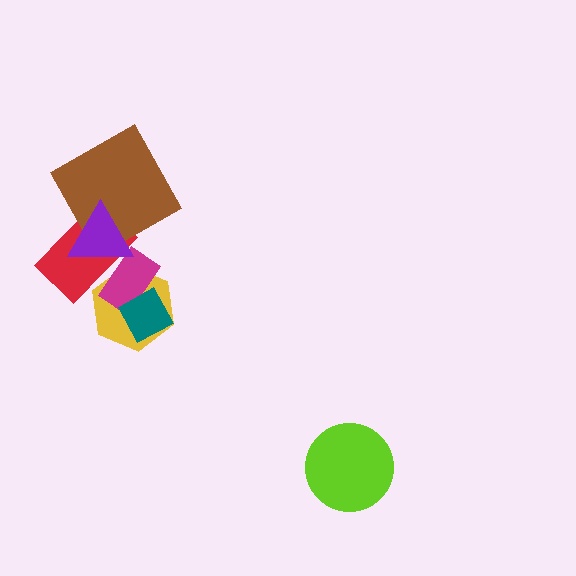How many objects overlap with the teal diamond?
2 objects overlap with the teal diamond.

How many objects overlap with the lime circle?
0 objects overlap with the lime circle.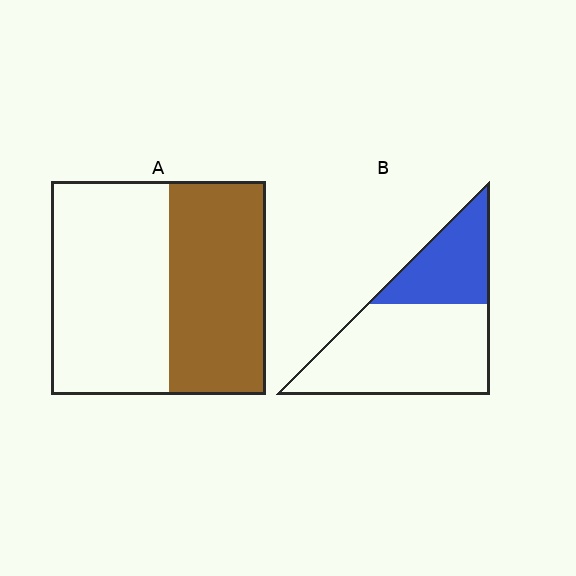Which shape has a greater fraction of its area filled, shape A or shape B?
Shape A.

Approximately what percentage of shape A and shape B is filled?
A is approximately 45% and B is approximately 35%.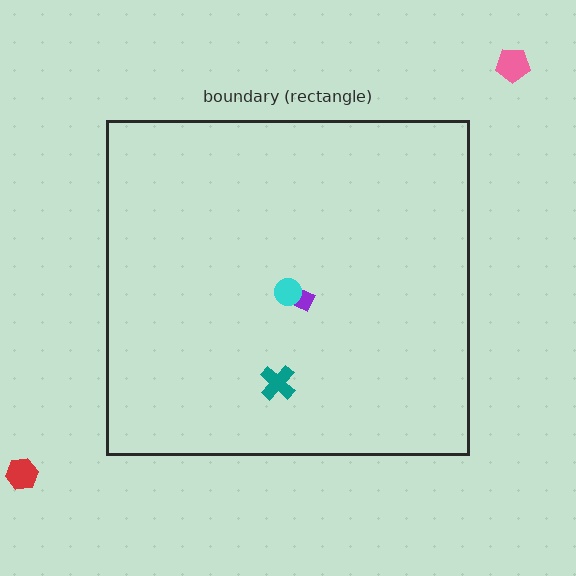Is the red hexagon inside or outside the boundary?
Outside.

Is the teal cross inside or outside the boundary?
Inside.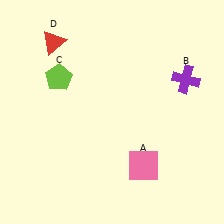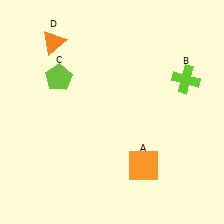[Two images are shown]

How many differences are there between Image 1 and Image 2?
There are 3 differences between the two images.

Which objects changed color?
A changed from pink to orange. B changed from purple to lime. D changed from red to orange.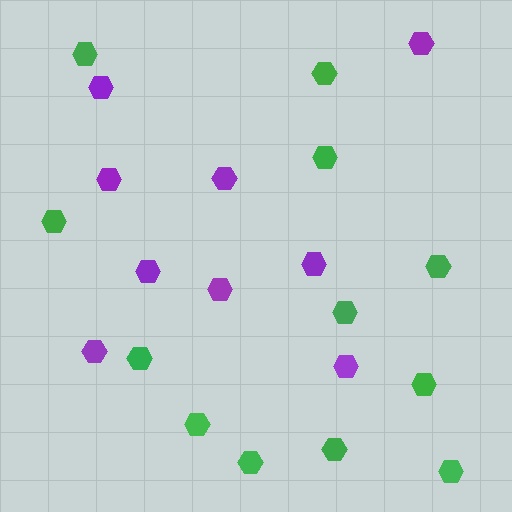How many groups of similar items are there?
There are 2 groups: one group of green hexagons (12) and one group of purple hexagons (9).